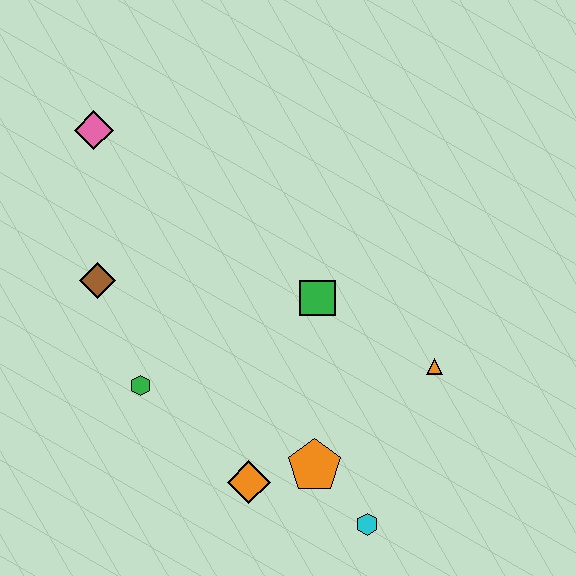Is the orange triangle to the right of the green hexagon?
Yes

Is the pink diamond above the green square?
Yes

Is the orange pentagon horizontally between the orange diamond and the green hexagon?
No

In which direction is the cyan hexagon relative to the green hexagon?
The cyan hexagon is to the right of the green hexagon.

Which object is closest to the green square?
The orange triangle is closest to the green square.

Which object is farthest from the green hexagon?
The orange triangle is farthest from the green hexagon.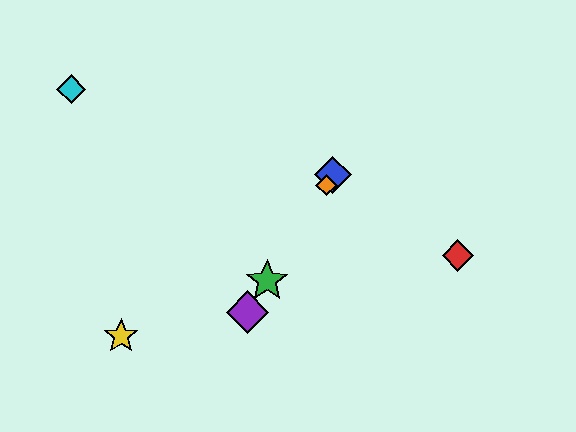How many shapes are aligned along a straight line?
4 shapes (the blue diamond, the green star, the purple diamond, the orange diamond) are aligned along a straight line.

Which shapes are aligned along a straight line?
The blue diamond, the green star, the purple diamond, the orange diamond are aligned along a straight line.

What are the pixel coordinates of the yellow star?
The yellow star is at (121, 336).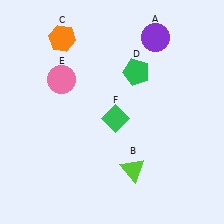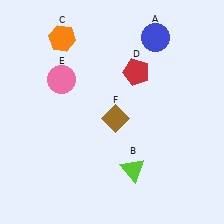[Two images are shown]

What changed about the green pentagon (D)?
In Image 1, D is green. In Image 2, it changed to red.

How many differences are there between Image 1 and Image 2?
There are 3 differences between the two images.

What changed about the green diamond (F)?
In Image 1, F is green. In Image 2, it changed to brown.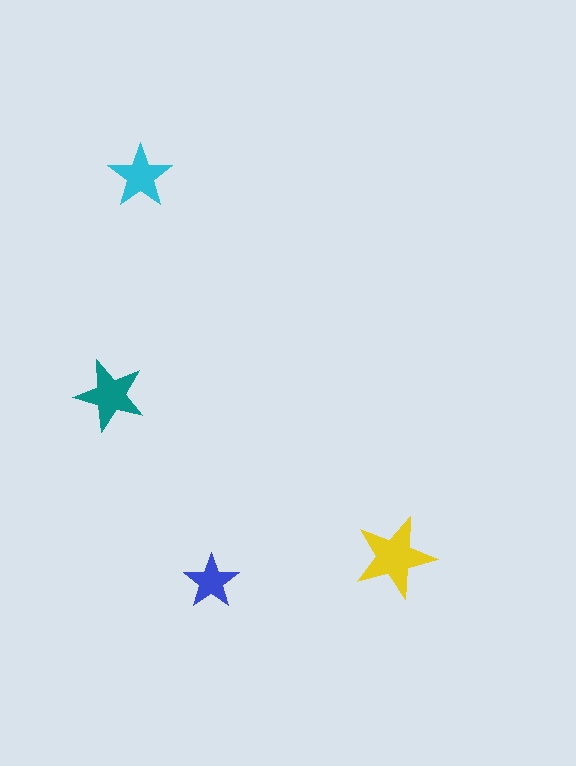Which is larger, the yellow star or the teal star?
The yellow one.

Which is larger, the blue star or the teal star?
The teal one.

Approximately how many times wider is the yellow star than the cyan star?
About 1.5 times wider.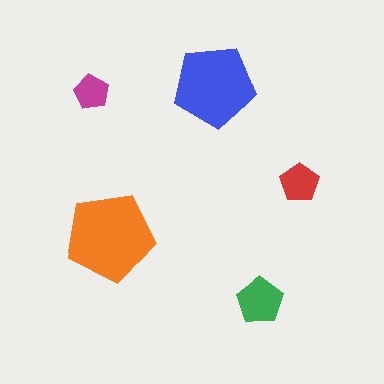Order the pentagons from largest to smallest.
the orange one, the blue one, the green one, the red one, the magenta one.